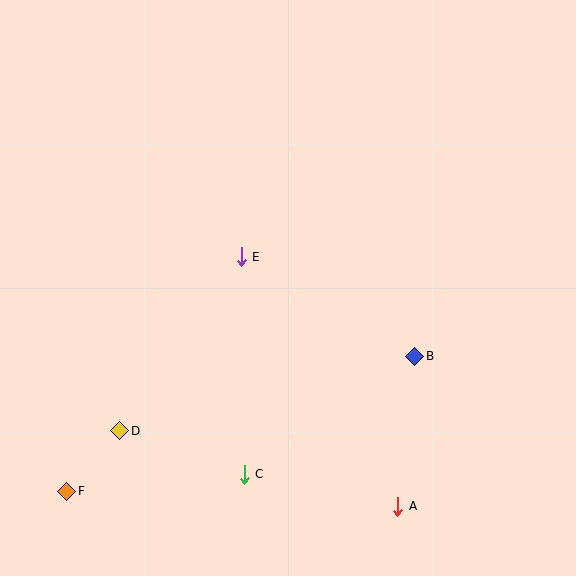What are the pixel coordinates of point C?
Point C is at (244, 474).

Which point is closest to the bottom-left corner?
Point F is closest to the bottom-left corner.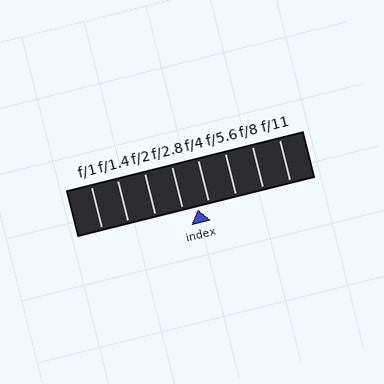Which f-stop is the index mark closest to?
The index mark is closest to f/4.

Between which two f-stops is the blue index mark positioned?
The index mark is between f/2.8 and f/4.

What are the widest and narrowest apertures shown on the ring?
The widest aperture shown is f/1 and the narrowest is f/11.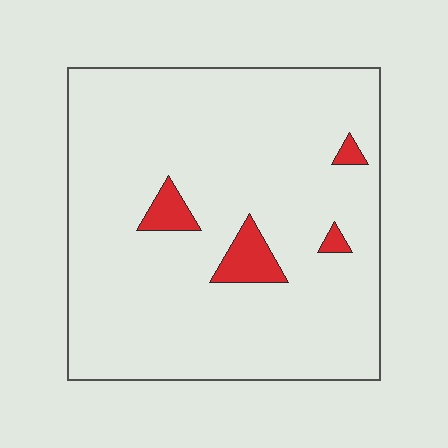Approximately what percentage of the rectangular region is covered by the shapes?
Approximately 5%.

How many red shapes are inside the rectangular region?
4.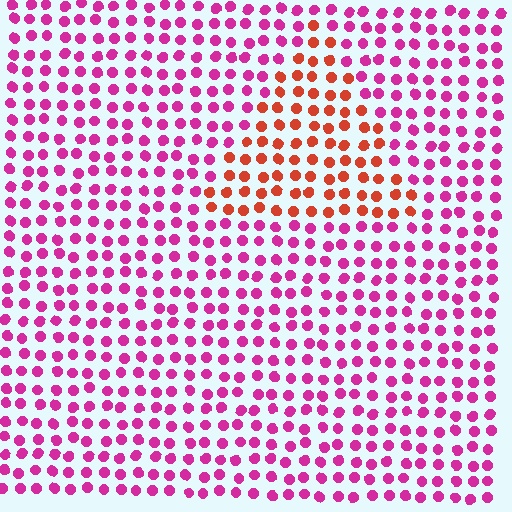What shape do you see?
I see a triangle.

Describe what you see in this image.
The image is filled with small magenta elements in a uniform arrangement. A triangle-shaped region is visible where the elements are tinted to a slightly different hue, forming a subtle color boundary.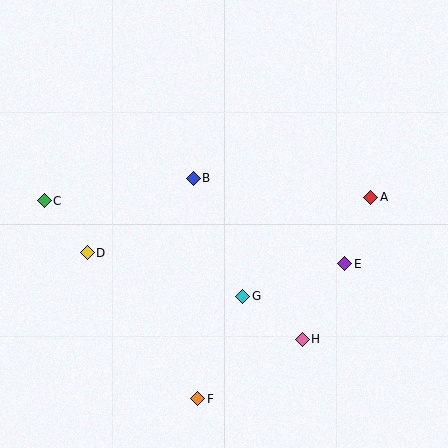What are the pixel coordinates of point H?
Point H is at (302, 339).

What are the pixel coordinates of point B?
Point B is at (193, 178).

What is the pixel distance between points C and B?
The distance between C and B is 150 pixels.